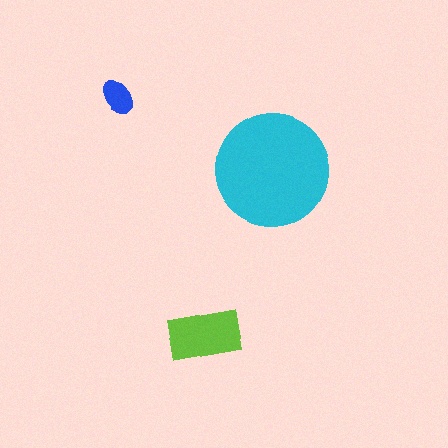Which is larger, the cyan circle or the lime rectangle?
The cyan circle.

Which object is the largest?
The cyan circle.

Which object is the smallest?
The blue ellipse.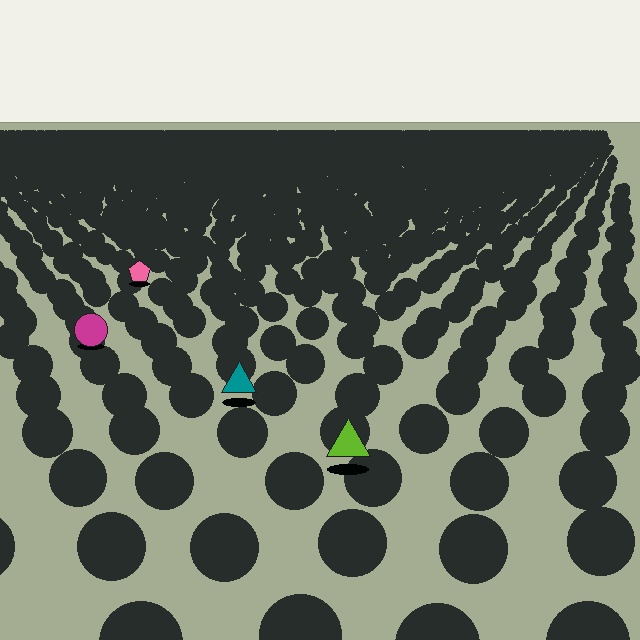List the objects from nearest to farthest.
From nearest to farthest: the lime triangle, the teal triangle, the magenta circle, the pink pentagon.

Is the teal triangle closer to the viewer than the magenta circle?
Yes. The teal triangle is closer — you can tell from the texture gradient: the ground texture is coarser near it.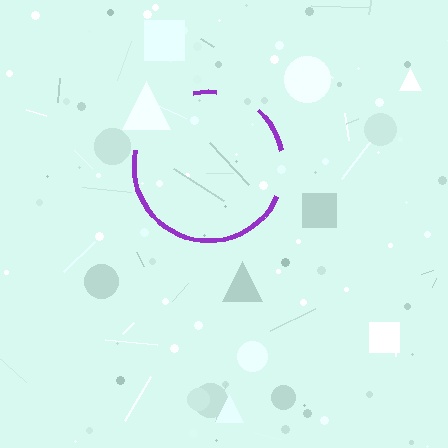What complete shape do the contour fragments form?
The contour fragments form a circle.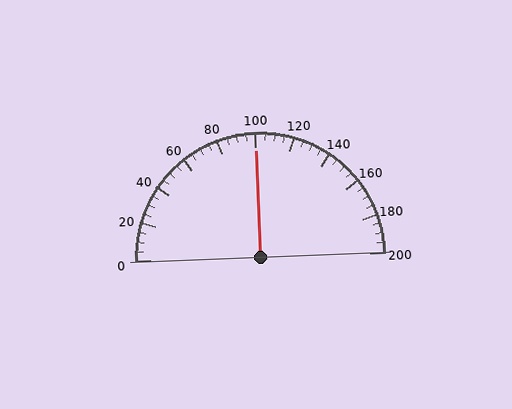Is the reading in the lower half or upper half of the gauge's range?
The reading is in the upper half of the range (0 to 200).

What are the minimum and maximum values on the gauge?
The gauge ranges from 0 to 200.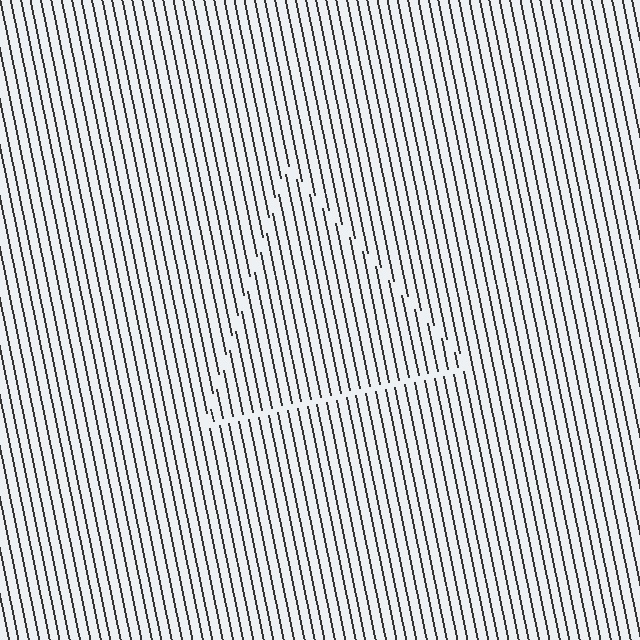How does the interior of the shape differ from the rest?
The interior of the shape contains the same grating, shifted by half a period — the contour is defined by the phase discontinuity where line-ends from the inner and outer gratings abut.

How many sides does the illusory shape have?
3 sides — the line-ends trace a triangle.